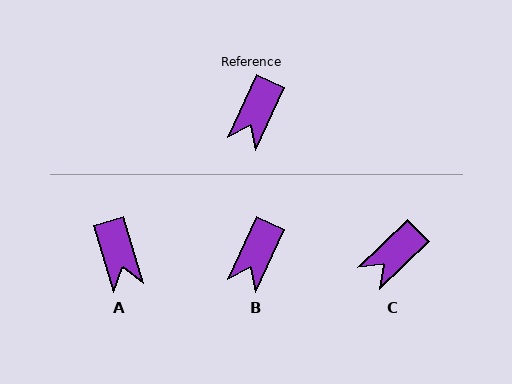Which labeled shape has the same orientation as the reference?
B.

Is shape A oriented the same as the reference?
No, it is off by about 42 degrees.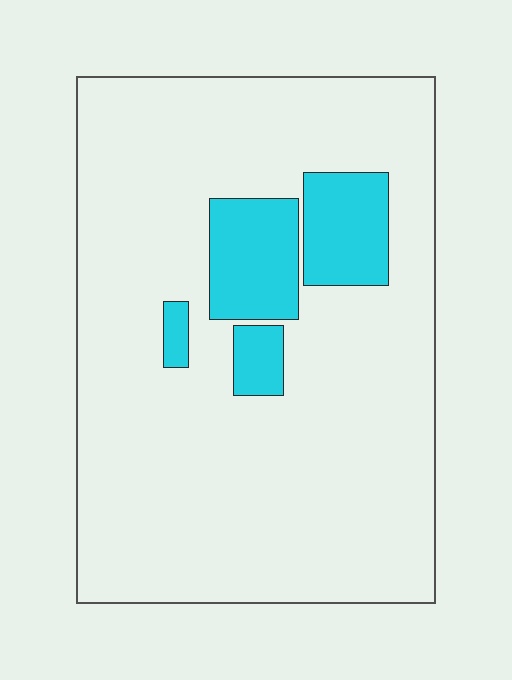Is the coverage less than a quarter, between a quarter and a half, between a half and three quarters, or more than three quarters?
Less than a quarter.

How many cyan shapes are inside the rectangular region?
4.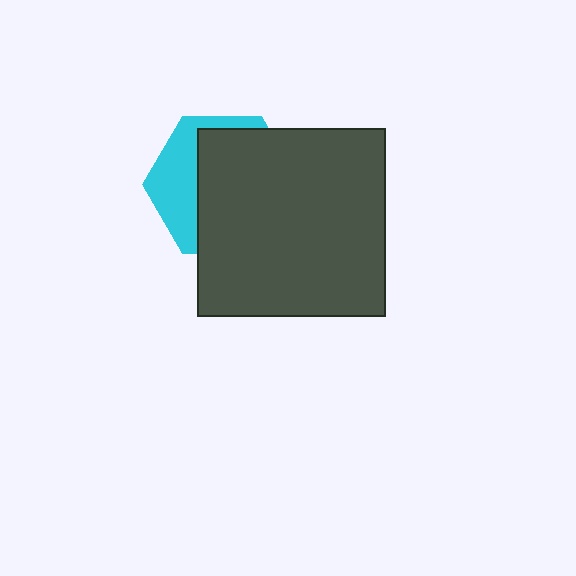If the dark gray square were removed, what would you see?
You would see the complete cyan hexagon.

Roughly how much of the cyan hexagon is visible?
A small part of it is visible (roughly 34%).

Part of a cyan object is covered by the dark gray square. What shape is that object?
It is a hexagon.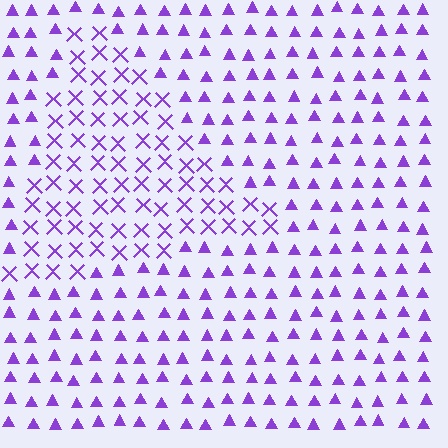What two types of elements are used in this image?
The image uses X marks inside the triangle region and triangles outside it.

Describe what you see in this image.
The image is filled with small purple elements arranged in a uniform grid. A triangle-shaped region contains X marks, while the surrounding area contains triangles. The boundary is defined purely by the change in element shape.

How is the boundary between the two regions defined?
The boundary is defined by a change in element shape: X marks inside vs. triangles outside. All elements share the same color and spacing.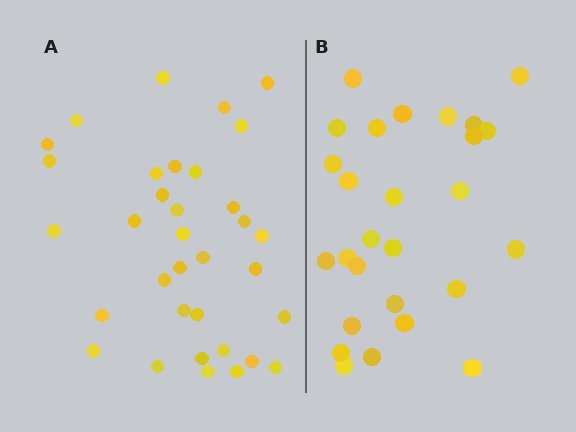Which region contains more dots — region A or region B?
Region A (the left region) has more dots.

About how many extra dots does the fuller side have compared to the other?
Region A has roughly 8 or so more dots than region B.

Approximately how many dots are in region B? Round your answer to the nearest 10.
About 30 dots. (The exact count is 27, which rounds to 30.)